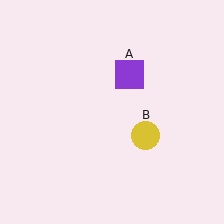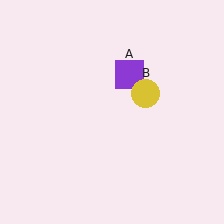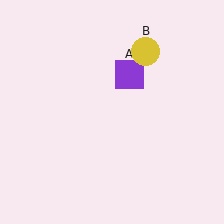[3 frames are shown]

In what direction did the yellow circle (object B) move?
The yellow circle (object B) moved up.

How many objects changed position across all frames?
1 object changed position: yellow circle (object B).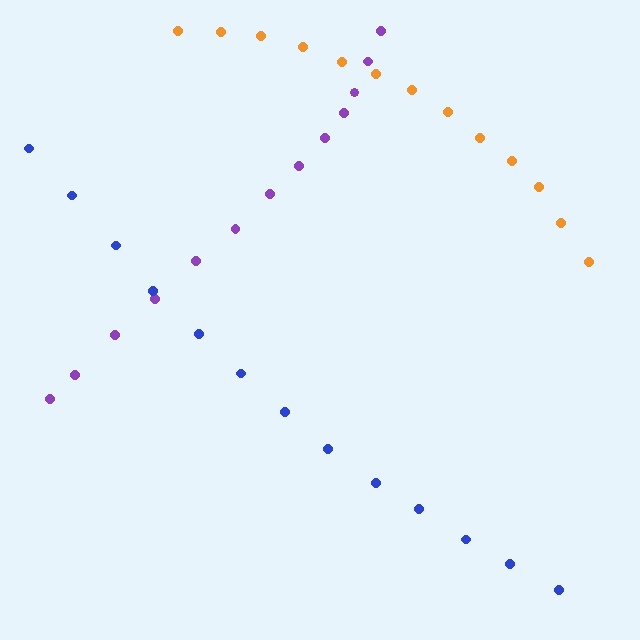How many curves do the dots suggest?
There are 3 distinct paths.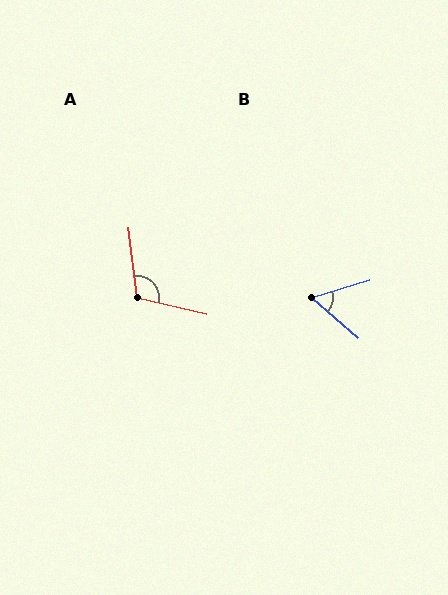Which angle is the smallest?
B, at approximately 57 degrees.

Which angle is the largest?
A, at approximately 110 degrees.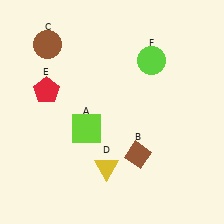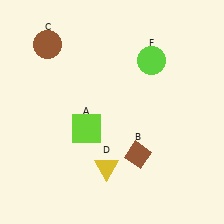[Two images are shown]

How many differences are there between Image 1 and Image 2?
There is 1 difference between the two images.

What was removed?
The red pentagon (E) was removed in Image 2.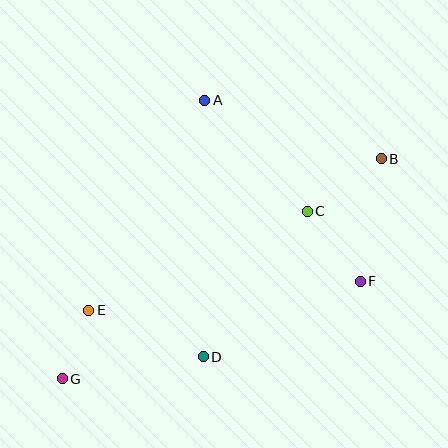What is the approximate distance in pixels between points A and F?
The distance between A and F is approximately 238 pixels.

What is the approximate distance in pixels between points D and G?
The distance between D and G is approximately 143 pixels.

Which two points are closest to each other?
Points E and G are closest to each other.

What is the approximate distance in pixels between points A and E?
The distance between A and E is approximately 240 pixels.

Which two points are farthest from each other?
Points B and G are farthest from each other.